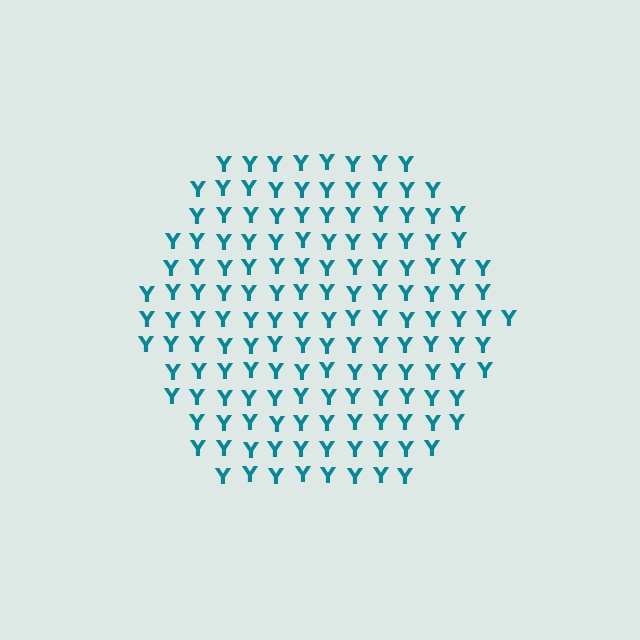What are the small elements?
The small elements are letter Y's.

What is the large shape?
The large shape is a hexagon.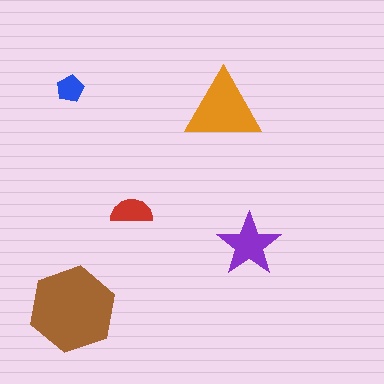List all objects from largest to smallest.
The brown hexagon, the orange triangle, the purple star, the red semicircle, the blue pentagon.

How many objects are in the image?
There are 5 objects in the image.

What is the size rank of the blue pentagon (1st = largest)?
5th.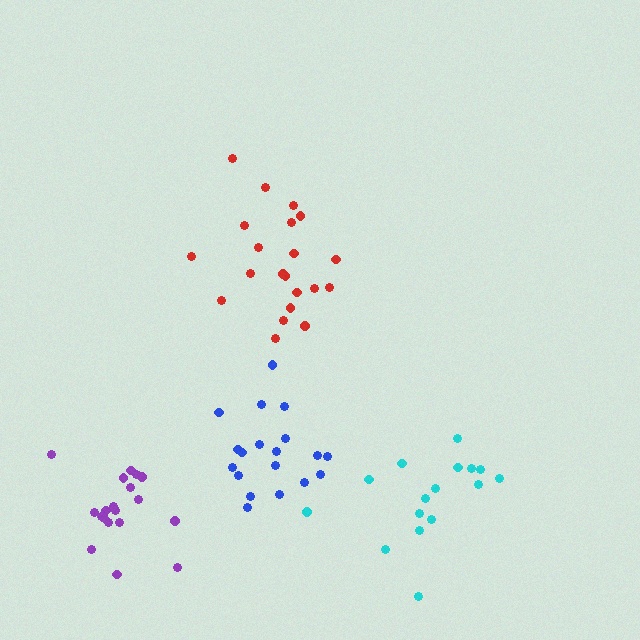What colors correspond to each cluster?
The clusters are colored: red, cyan, purple, blue.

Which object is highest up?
The red cluster is topmost.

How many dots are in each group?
Group 1: 21 dots, Group 2: 16 dots, Group 3: 19 dots, Group 4: 19 dots (75 total).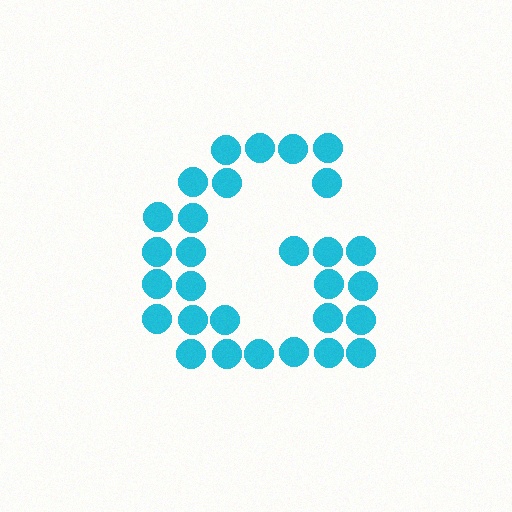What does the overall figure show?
The overall figure shows the letter G.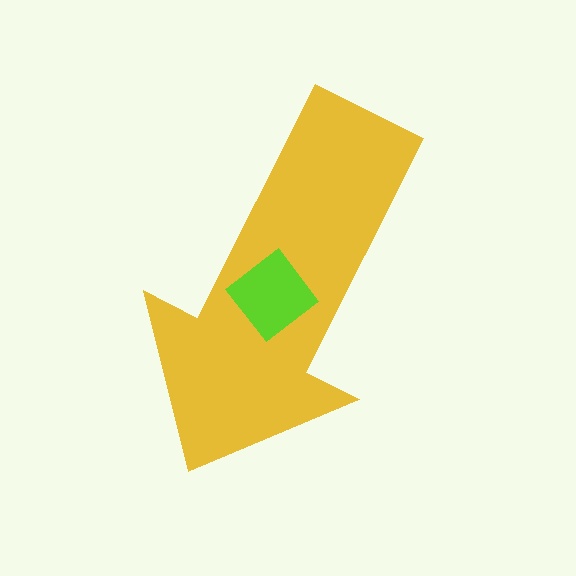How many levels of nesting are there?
2.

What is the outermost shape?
The yellow arrow.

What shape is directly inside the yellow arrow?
The lime diamond.